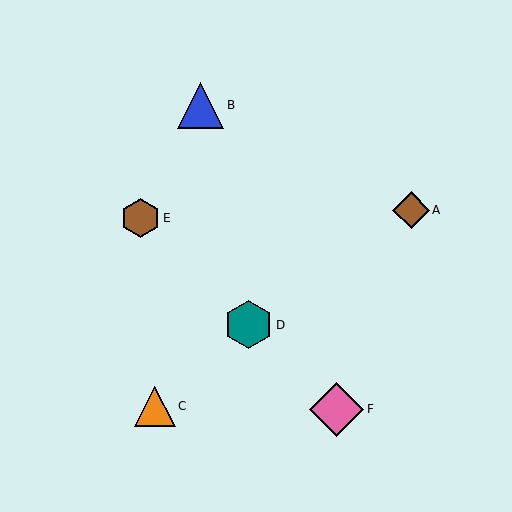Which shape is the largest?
The pink diamond (labeled F) is the largest.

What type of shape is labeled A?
Shape A is a brown diamond.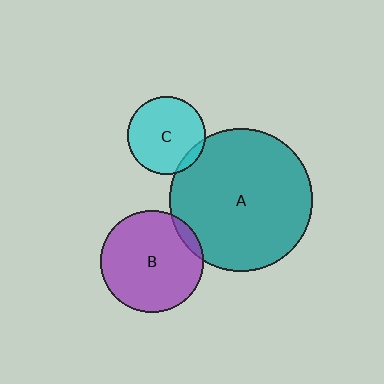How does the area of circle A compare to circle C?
Approximately 3.4 times.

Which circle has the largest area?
Circle A (teal).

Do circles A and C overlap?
Yes.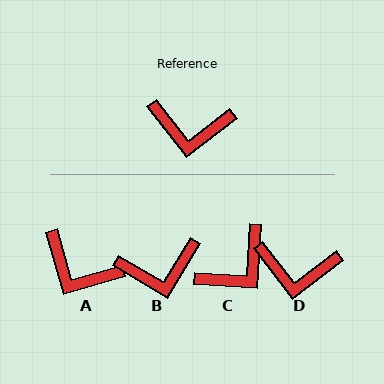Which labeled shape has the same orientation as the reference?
D.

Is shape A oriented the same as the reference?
No, it is off by about 22 degrees.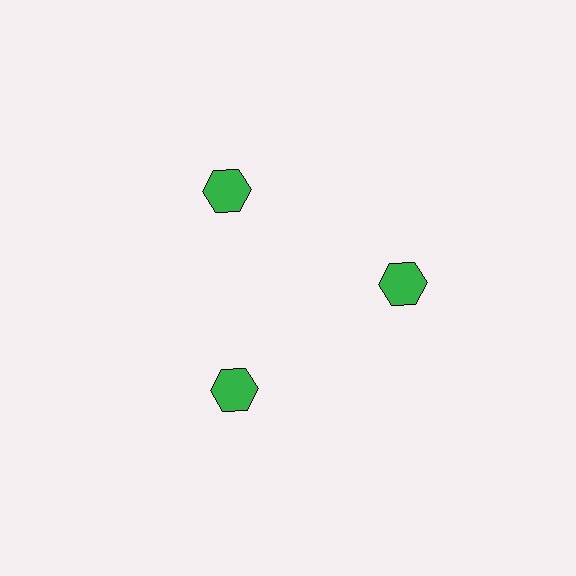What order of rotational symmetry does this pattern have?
This pattern has 3-fold rotational symmetry.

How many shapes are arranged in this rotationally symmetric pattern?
There are 3 shapes, arranged in 3 groups of 1.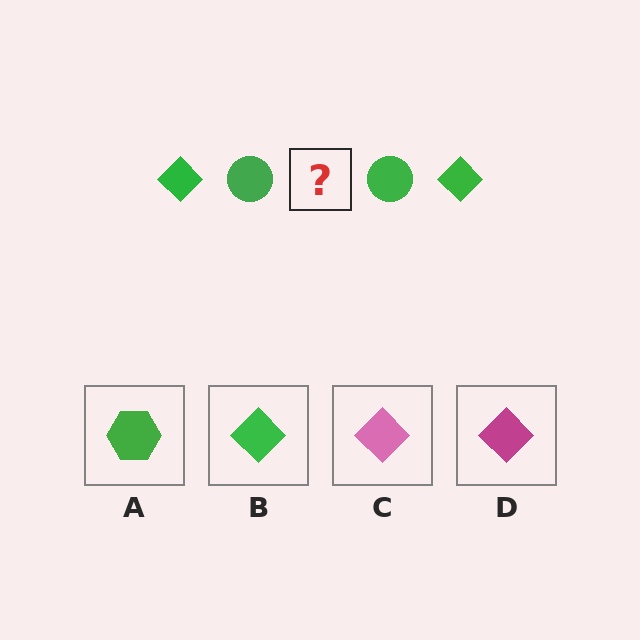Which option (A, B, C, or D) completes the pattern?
B.